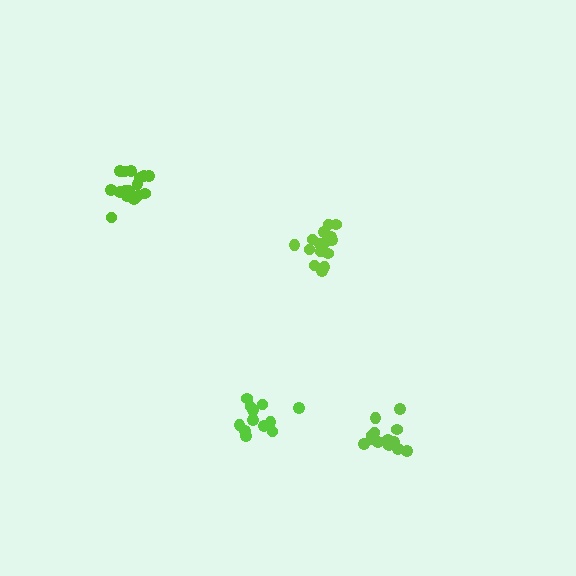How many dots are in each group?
Group 1: 16 dots, Group 2: 12 dots, Group 3: 13 dots, Group 4: 16 dots (57 total).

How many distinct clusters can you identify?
There are 4 distinct clusters.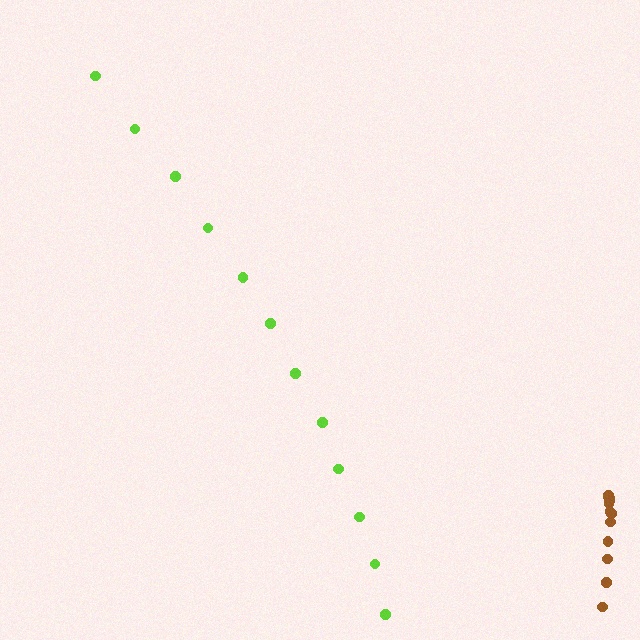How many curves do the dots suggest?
There are 2 distinct paths.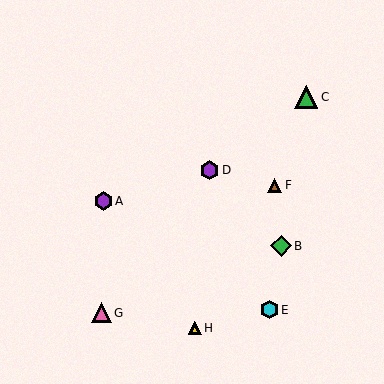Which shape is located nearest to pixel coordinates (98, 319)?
The pink triangle (labeled G) at (101, 313) is nearest to that location.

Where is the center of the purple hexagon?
The center of the purple hexagon is at (210, 170).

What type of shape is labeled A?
Shape A is a purple hexagon.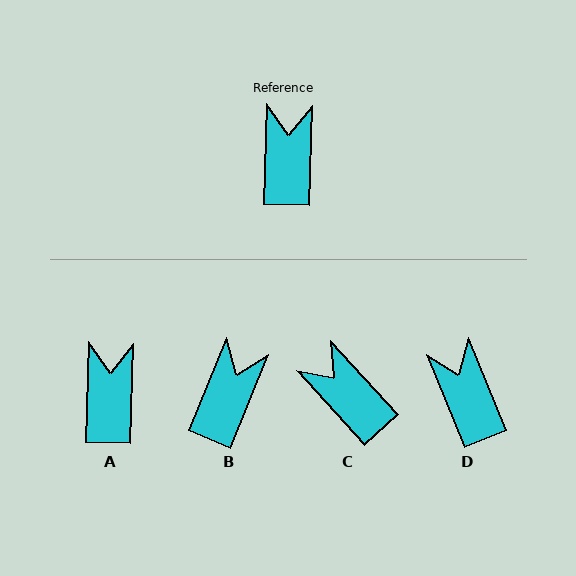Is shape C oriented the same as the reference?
No, it is off by about 44 degrees.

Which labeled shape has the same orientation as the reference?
A.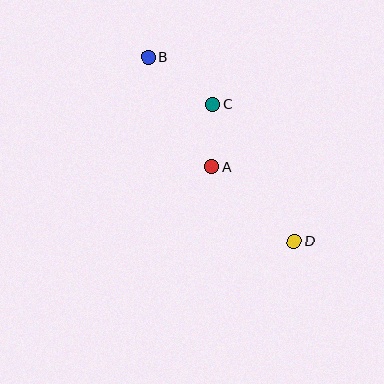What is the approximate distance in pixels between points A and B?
The distance between A and B is approximately 128 pixels.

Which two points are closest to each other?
Points A and C are closest to each other.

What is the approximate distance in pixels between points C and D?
The distance between C and D is approximately 159 pixels.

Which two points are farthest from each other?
Points B and D are farthest from each other.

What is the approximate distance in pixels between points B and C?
The distance between B and C is approximately 80 pixels.